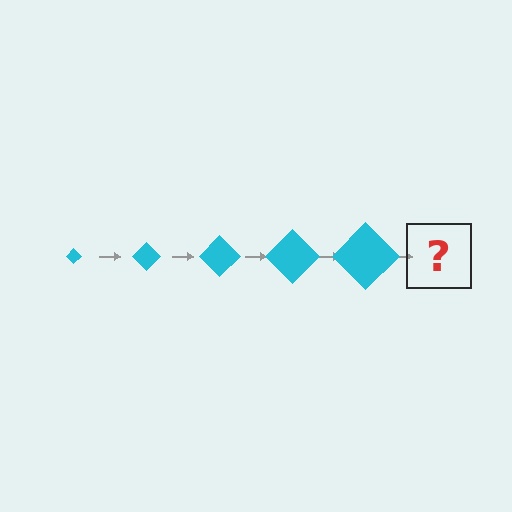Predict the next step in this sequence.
The next step is a cyan diamond, larger than the previous one.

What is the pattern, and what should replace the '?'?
The pattern is that the diamond gets progressively larger each step. The '?' should be a cyan diamond, larger than the previous one.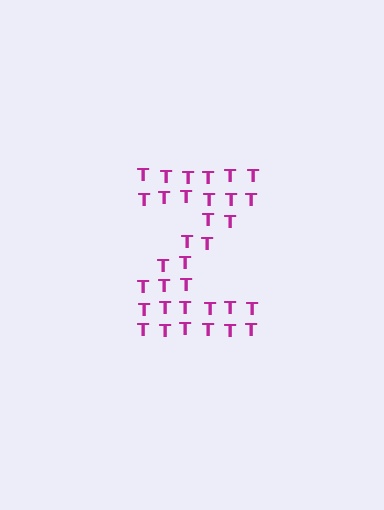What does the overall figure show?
The overall figure shows the letter Z.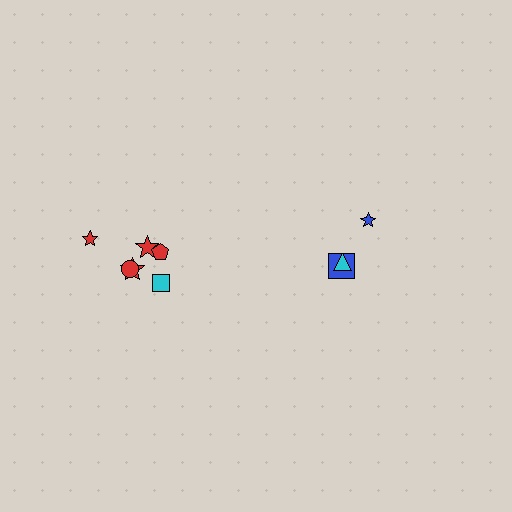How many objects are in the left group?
There are 6 objects.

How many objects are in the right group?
There are 3 objects.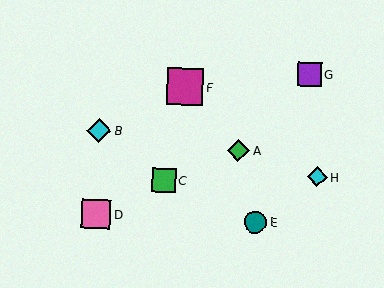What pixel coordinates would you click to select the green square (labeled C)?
Click at (164, 180) to select the green square C.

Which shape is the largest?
The magenta square (labeled F) is the largest.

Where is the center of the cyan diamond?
The center of the cyan diamond is at (99, 130).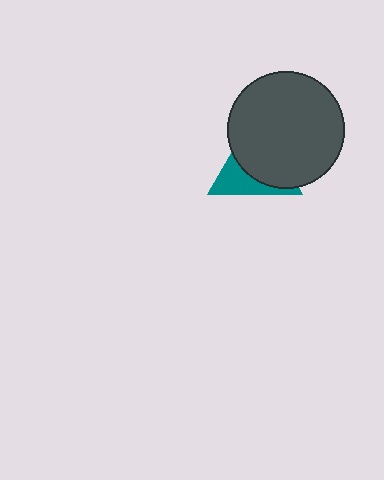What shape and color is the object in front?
The object in front is a dark gray circle.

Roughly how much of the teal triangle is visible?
A small part of it is visible (roughly 38%).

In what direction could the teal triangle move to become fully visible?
The teal triangle could move toward the lower-left. That would shift it out from behind the dark gray circle entirely.